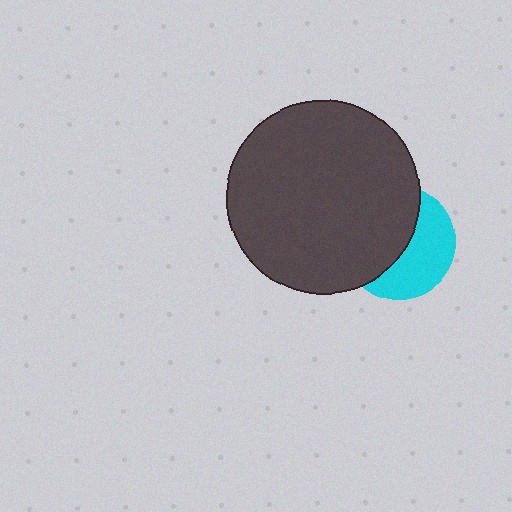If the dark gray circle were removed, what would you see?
You would see the complete cyan circle.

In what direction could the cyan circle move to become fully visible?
The cyan circle could move right. That would shift it out from behind the dark gray circle entirely.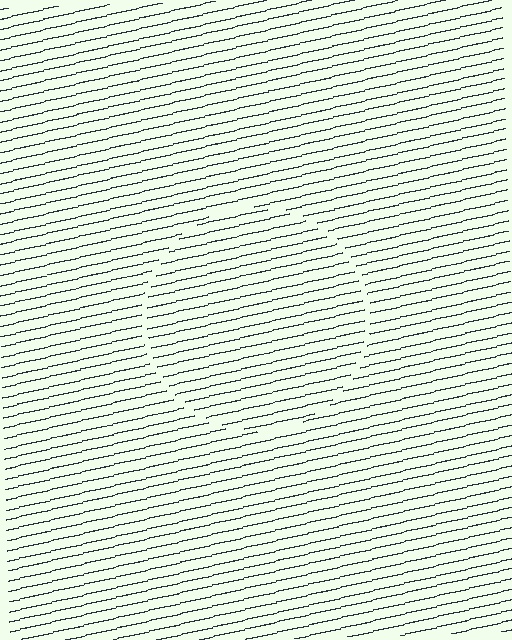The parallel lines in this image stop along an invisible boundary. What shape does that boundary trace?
An illusory circle. The interior of the shape contains the same grating, shifted by half a period — the contour is defined by the phase discontinuity where line-ends from the inner and outer gratings abut.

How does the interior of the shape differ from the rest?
The interior of the shape contains the same grating, shifted by half a period — the contour is defined by the phase discontinuity where line-ends from the inner and outer gratings abut.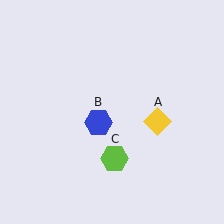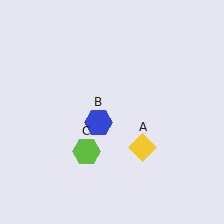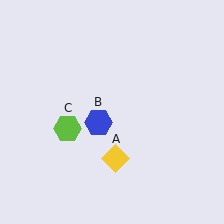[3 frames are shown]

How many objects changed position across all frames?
2 objects changed position: yellow diamond (object A), lime hexagon (object C).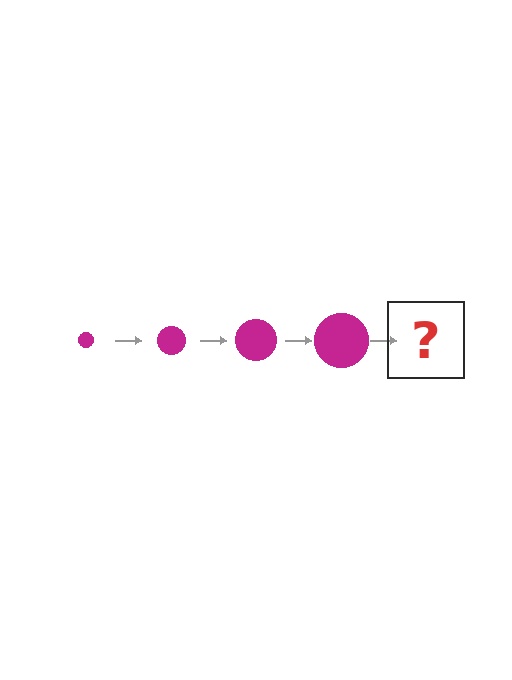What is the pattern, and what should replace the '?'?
The pattern is that the circle gets progressively larger each step. The '?' should be a magenta circle, larger than the previous one.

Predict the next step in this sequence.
The next step is a magenta circle, larger than the previous one.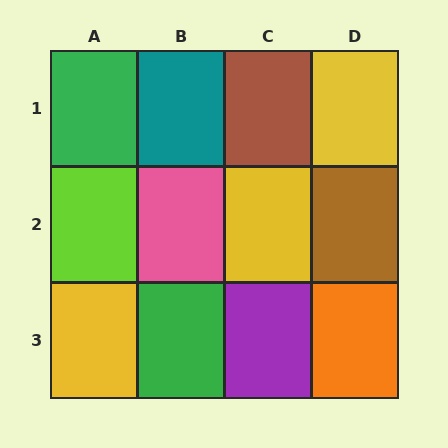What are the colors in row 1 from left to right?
Green, teal, brown, yellow.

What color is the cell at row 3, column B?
Green.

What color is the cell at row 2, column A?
Lime.